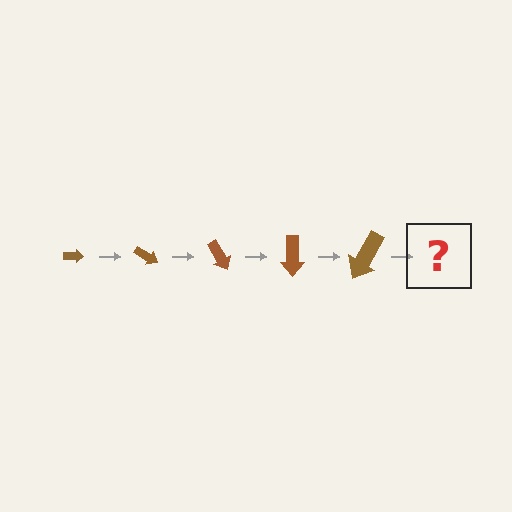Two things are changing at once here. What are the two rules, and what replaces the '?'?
The two rules are that the arrow grows larger each step and it rotates 30 degrees each step. The '?' should be an arrow, larger than the previous one and rotated 150 degrees from the start.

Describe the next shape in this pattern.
It should be an arrow, larger than the previous one and rotated 150 degrees from the start.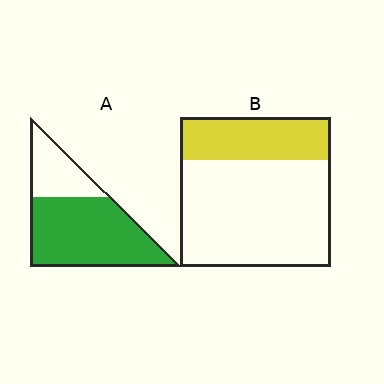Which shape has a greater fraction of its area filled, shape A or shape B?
Shape A.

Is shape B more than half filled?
No.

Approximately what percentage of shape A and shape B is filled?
A is approximately 70% and B is approximately 30%.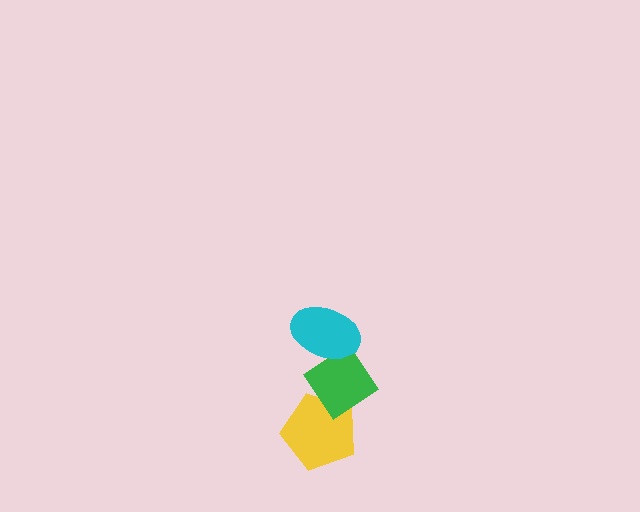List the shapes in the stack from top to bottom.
From top to bottom: the cyan ellipse, the green diamond, the yellow pentagon.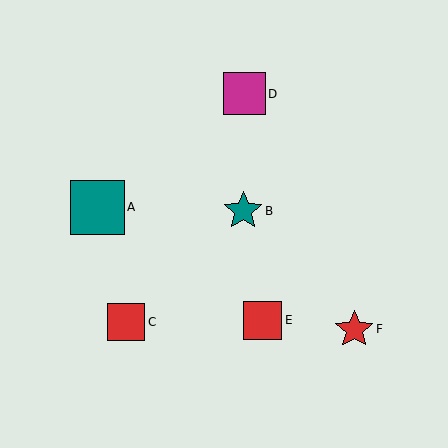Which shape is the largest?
The teal square (labeled A) is the largest.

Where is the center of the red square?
The center of the red square is at (126, 322).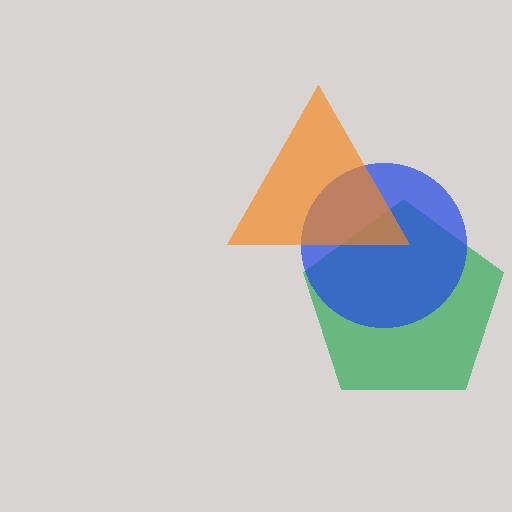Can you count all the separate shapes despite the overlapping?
Yes, there are 3 separate shapes.